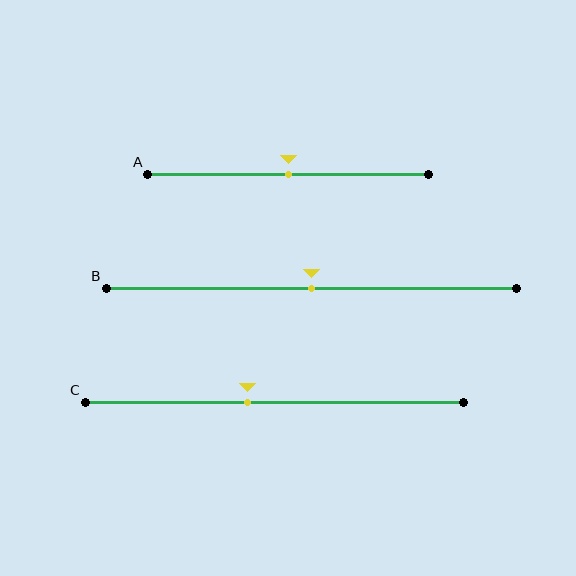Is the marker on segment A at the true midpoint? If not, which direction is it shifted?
Yes, the marker on segment A is at the true midpoint.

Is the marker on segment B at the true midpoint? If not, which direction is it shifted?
Yes, the marker on segment B is at the true midpoint.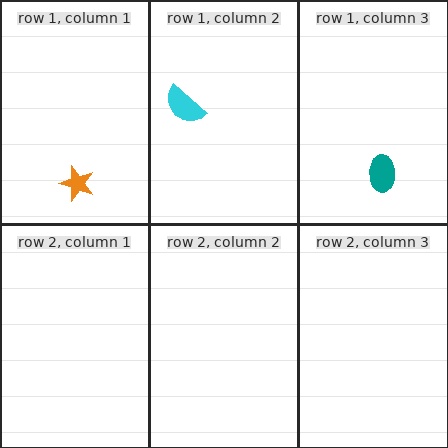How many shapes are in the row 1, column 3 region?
1.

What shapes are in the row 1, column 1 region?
The orange star.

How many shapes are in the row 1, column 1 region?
1.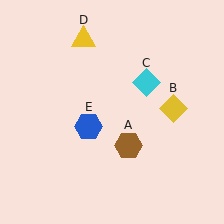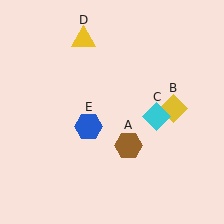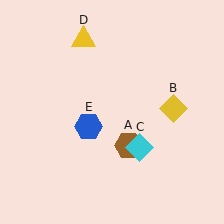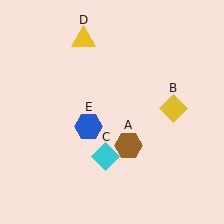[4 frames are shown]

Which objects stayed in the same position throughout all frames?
Brown hexagon (object A) and yellow diamond (object B) and yellow triangle (object D) and blue hexagon (object E) remained stationary.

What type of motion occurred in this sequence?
The cyan diamond (object C) rotated clockwise around the center of the scene.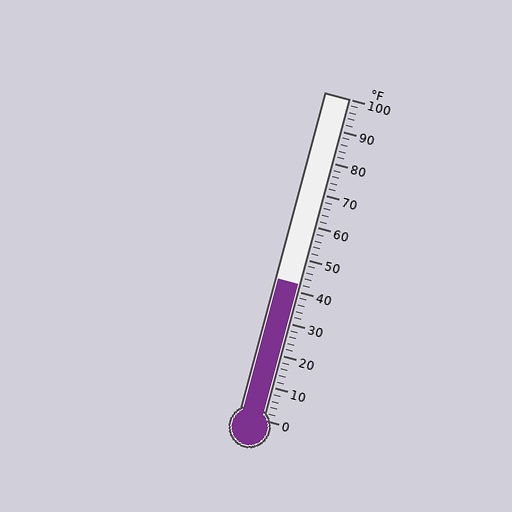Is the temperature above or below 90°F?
The temperature is below 90°F.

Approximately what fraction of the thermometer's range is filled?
The thermometer is filled to approximately 40% of its range.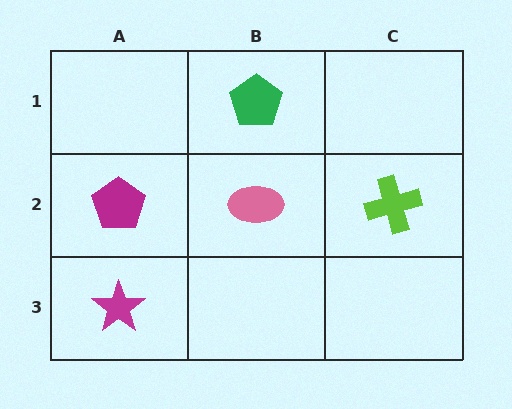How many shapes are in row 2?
3 shapes.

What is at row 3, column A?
A magenta star.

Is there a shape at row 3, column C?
No, that cell is empty.